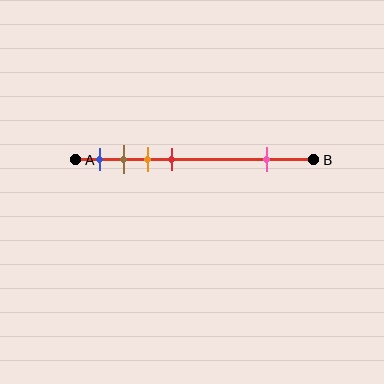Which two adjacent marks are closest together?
The brown and orange marks are the closest adjacent pair.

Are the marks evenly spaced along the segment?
No, the marks are not evenly spaced.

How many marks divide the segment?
There are 5 marks dividing the segment.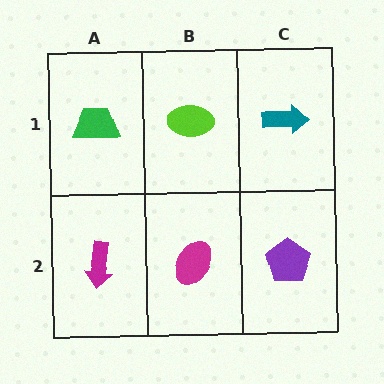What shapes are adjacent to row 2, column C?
A teal arrow (row 1, column C), a magenta ellipse (row 2, column B).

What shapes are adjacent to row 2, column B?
A lime ellipse (row 1, column B), a magenta arrow (row 2, column A), a purple pentagon (row 2, column C).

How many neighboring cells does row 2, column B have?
3.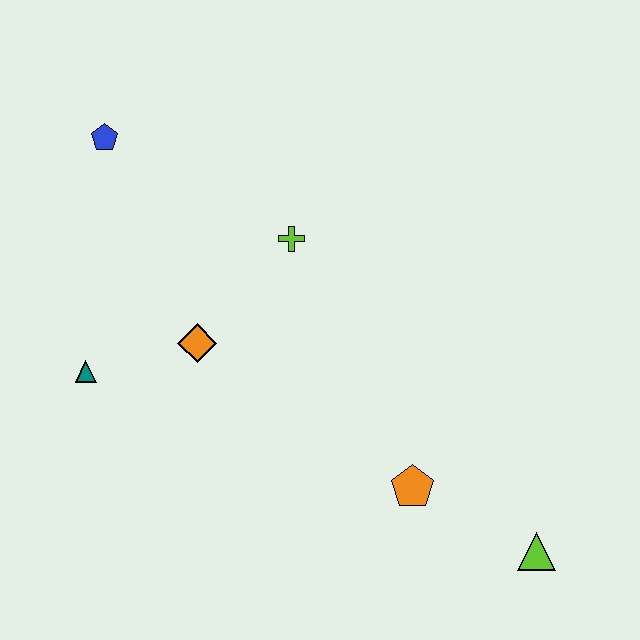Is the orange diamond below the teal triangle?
No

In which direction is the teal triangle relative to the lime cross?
The teal triangle is to the left of the lime cross.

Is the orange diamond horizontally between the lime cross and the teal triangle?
Yes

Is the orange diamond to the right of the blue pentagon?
Yes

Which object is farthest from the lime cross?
The lime triangle is farthest from the lime cross.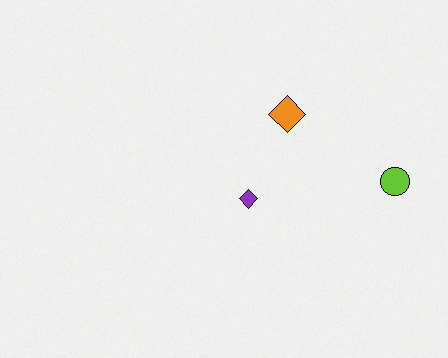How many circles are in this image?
There is 1 circle.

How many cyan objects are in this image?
There are no cyan objects.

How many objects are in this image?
There are 3 objects.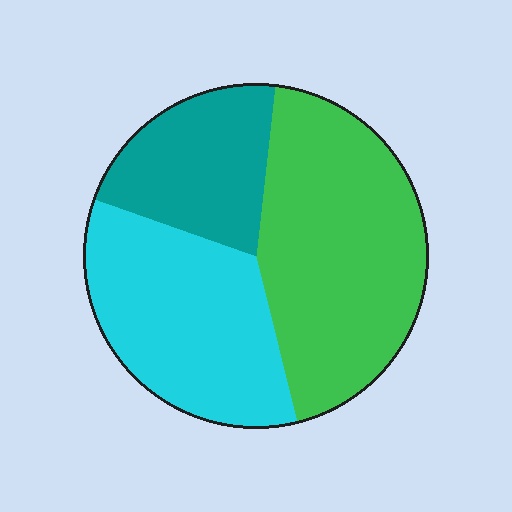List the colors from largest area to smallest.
From largest to smallest: green, cyan, teal.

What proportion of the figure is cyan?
Cyan takes up about one third (1/3) of the figure.